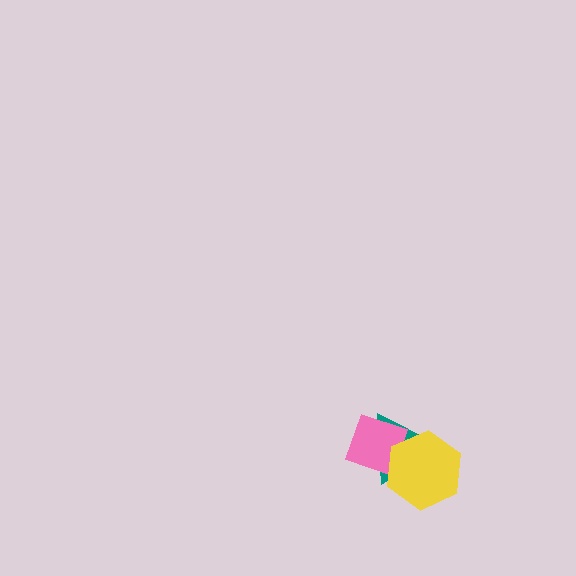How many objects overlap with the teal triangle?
2 objects overlap with the teal triangle.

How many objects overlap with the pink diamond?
2 objects overlap with the pink diamond.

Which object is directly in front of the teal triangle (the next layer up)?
The pink diamond is directly in front of the teal triangle.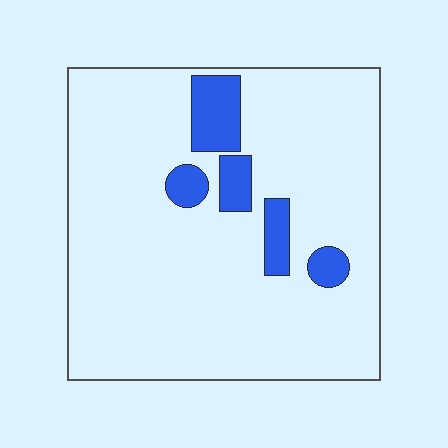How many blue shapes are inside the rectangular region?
5.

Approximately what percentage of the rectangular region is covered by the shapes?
Approximately 10%.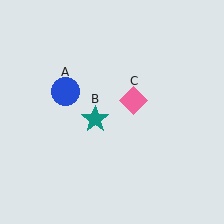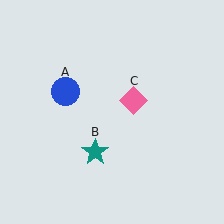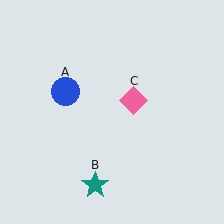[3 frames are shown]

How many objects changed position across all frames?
1 object changed position: teal star (object B).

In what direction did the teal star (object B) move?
The teal star (object B) moved down.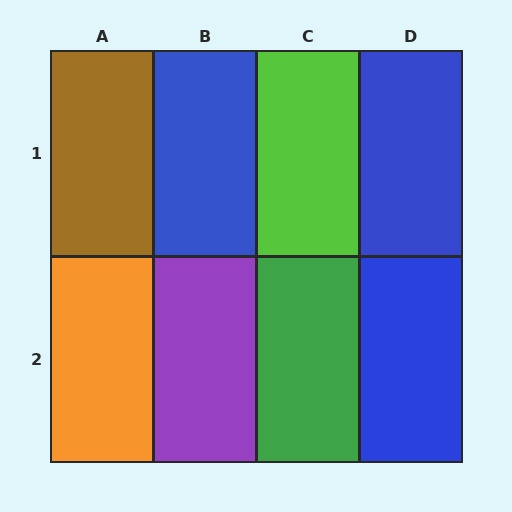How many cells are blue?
3 cells are blue.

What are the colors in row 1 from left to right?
Brown, blue, lime, blue.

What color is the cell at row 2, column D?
Blue.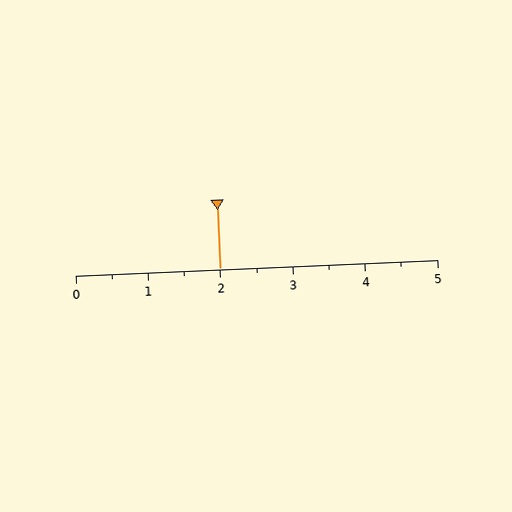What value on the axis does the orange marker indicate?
The marker indicates approximately 2.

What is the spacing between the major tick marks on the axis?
The major ticks are spaced 1 apart.